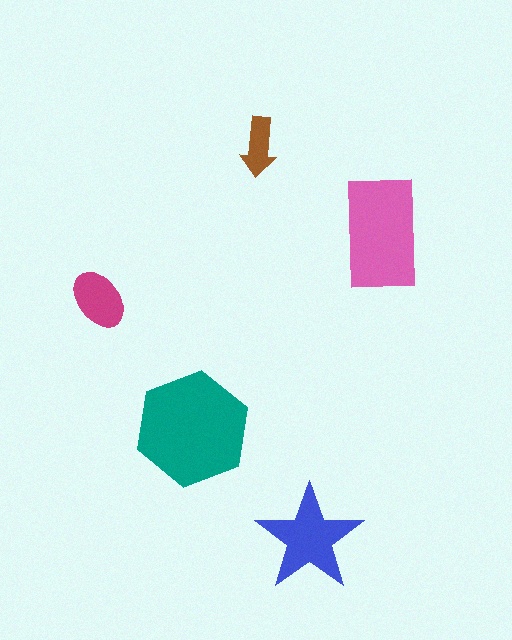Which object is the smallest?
The brown arrow.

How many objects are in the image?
There are 5 objects in the image.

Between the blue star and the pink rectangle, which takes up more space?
The pink rectangle.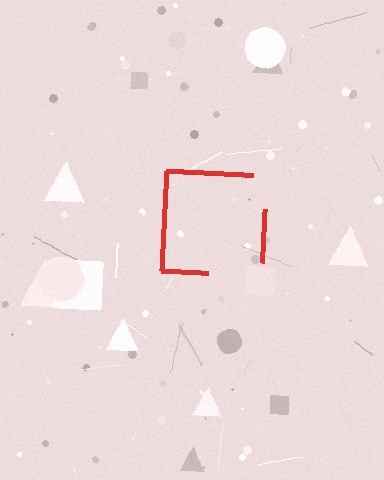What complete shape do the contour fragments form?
The contour fragments form a square.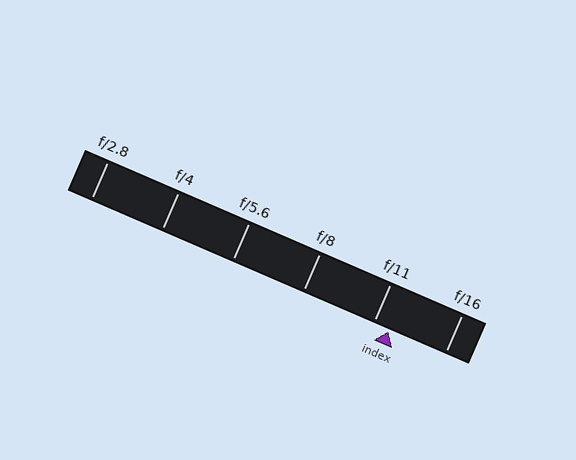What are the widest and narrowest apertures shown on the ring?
The widest aperture shown is f/2.8 and the narrowest is f/16.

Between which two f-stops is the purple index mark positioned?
The index mark is between f/11 and f/16.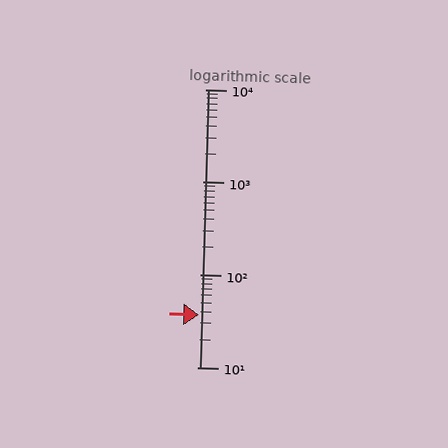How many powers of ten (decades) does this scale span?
The scale spans 3 decades, from 10 to 10000.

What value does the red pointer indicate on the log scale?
The pointer indicates approximately 37.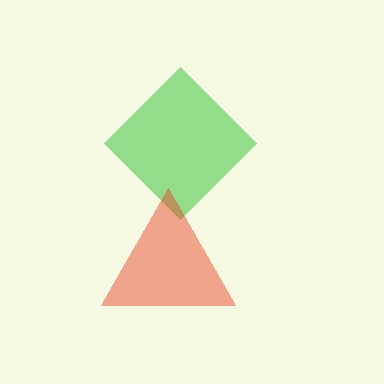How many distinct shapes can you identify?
There are 2 distinct shapes: a green diamond, a red triangle.